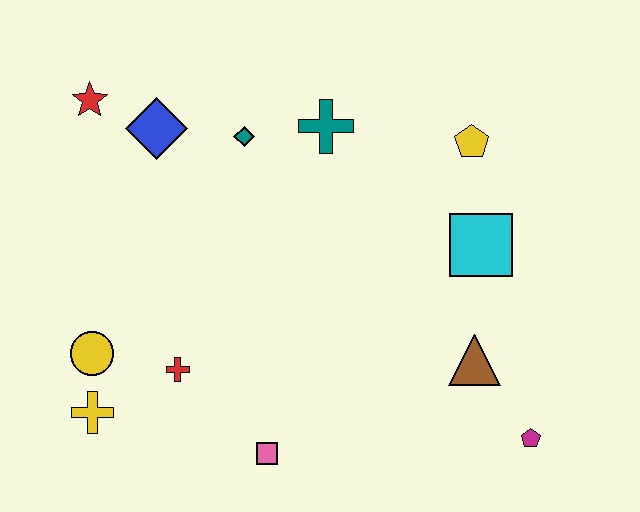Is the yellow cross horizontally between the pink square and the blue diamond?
No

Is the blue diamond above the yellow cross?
Yes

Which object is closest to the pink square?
The red cross is closest to the pink square.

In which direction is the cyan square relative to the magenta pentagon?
The cyan square is above the magenta pentagon.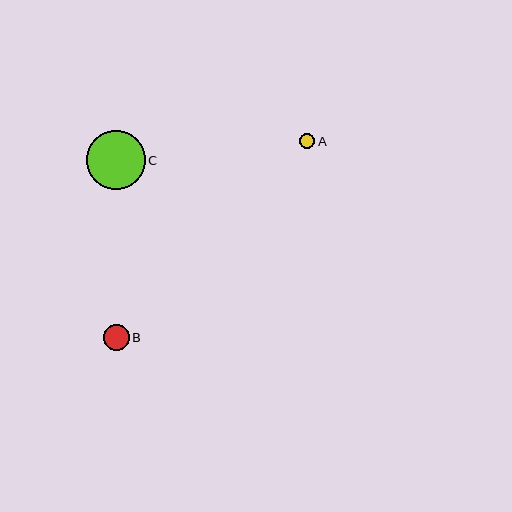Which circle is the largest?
Circle C is the largest with a size of approximately 59 pixels.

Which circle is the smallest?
Circle A is the smallest with a size of approximately 16 pixels.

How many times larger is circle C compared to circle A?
Circle C is approximately 3.8 times the size of circle A.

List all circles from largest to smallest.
From largest to smallest: C, B, A.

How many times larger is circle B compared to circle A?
Circle B is approximately 1.6 times the size of circle A.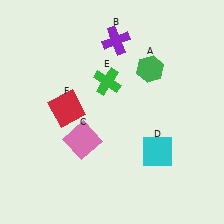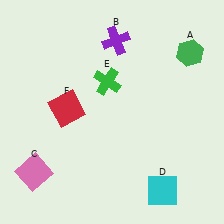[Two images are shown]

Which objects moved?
The objects that moved are: the green hexagon (A), the pink square (C), the cyan square (D).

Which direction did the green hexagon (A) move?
The green hexagon (A) moved right.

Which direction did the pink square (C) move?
The pink square (C) moved left.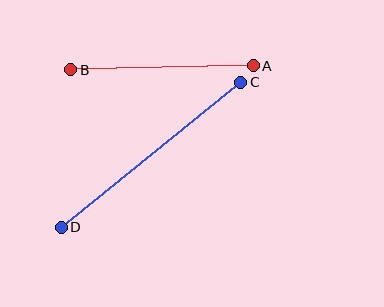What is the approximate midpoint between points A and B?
The midpoint is at approximately (162, 68) pixels.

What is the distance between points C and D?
The distance is approximately 231 pixels.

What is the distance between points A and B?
The distance is approximately 183 pixels.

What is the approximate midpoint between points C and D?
The midpoint is at approximately (151, 155) pixels.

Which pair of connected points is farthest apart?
Points C and D are farthest apart.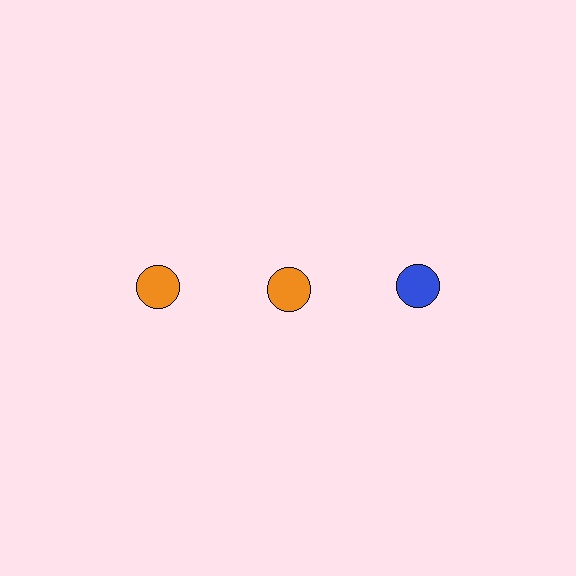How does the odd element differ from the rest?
It has a different color: blue instead of orange.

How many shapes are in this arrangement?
There are 3 shapes arranged in a grid pattern.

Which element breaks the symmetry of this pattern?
The blue circle in the top row, center column breaks the symmetry. All other shapes are orange circles.